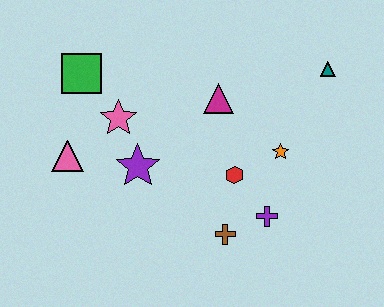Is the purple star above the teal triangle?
No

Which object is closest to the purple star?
The pink star is closest to the purple star.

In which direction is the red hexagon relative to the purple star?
The red hexagon is to the right of the purple star.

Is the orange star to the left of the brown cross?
No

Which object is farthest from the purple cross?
The green square is farthest from the purple cross.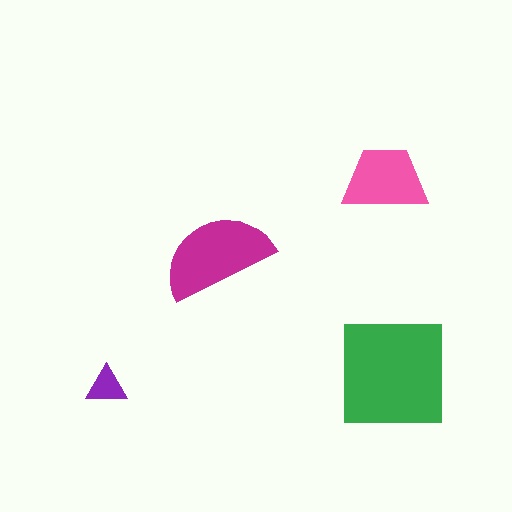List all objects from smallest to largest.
The purple triangle, the pink trapezoid, the magenta semicircle, the green square.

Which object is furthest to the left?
The purple triangle is leftmost.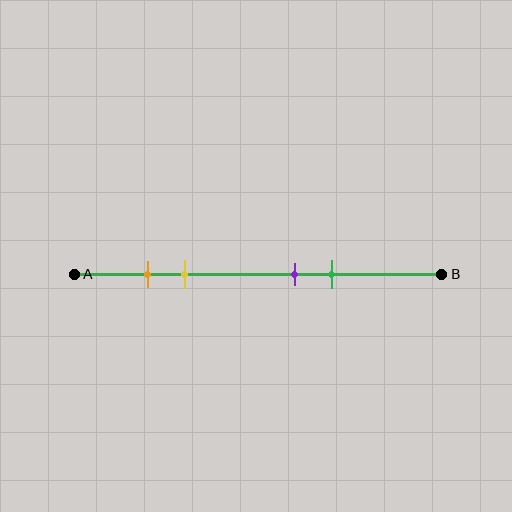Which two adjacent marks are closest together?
The orange and yellow marks are the closest adjacent pair.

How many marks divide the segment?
There are 4 marks dividing the segment.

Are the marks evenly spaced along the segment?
No, the marks are not evenly spaced.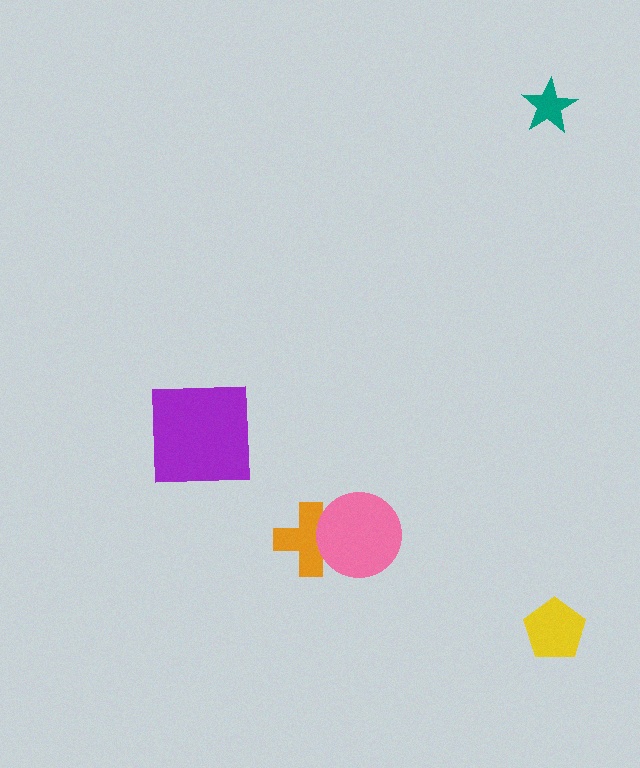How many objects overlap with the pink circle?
1 object overlaps with the pink circle.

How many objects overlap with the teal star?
0 objects overlap with the teal star.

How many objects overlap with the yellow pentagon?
0 objects overlap with the yellow pentagon.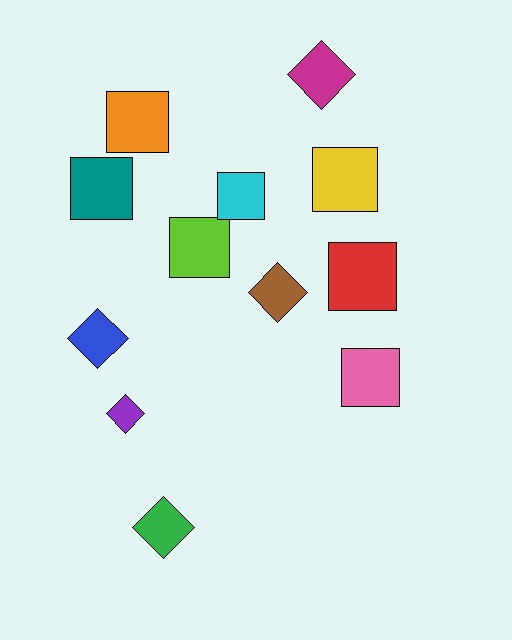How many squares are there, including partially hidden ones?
There are 7 squares.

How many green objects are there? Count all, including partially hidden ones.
There is 1 green object.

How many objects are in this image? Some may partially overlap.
There are 12 objects.